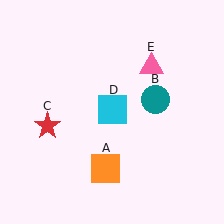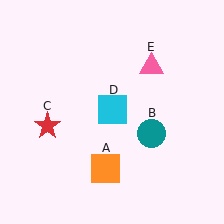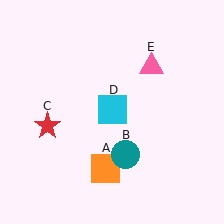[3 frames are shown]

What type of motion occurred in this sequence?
The teal circle (object B) rotated clockwise around the center of the scene.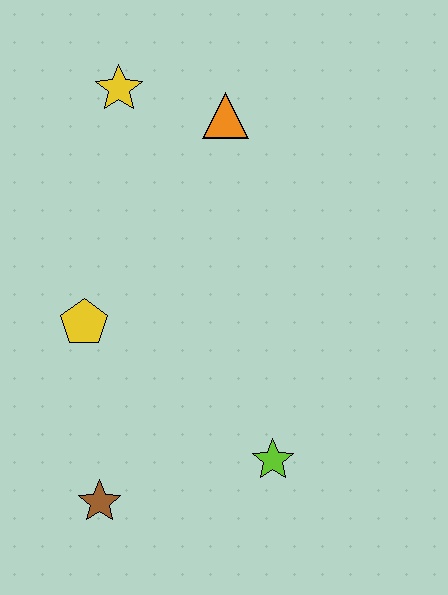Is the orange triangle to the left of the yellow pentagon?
No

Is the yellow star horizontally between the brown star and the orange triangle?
Yes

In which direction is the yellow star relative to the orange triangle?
The yellow star is to the left of the orange triangle.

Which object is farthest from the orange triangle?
The brown star is farthest from the orange triangle.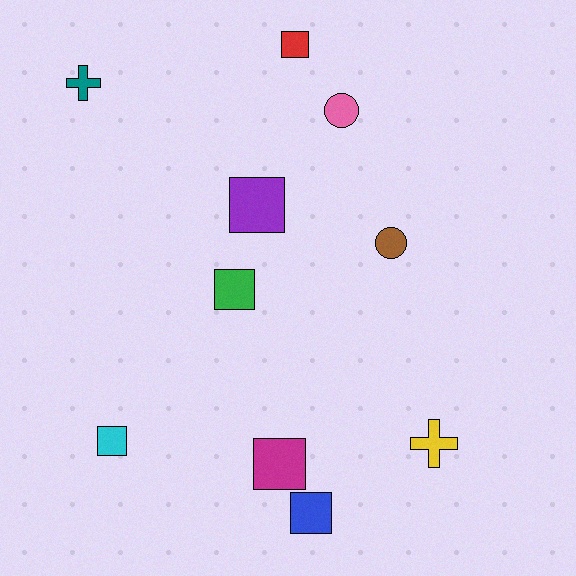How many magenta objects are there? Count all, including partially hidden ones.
There is 1 magenta object.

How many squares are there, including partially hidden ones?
There are 6 squares.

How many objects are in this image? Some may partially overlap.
There are 10 objects.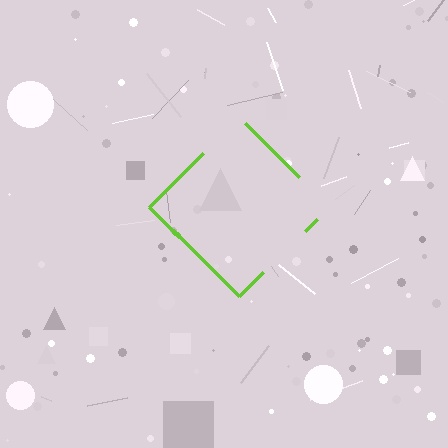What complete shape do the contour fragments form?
The contour fragments form a diamond.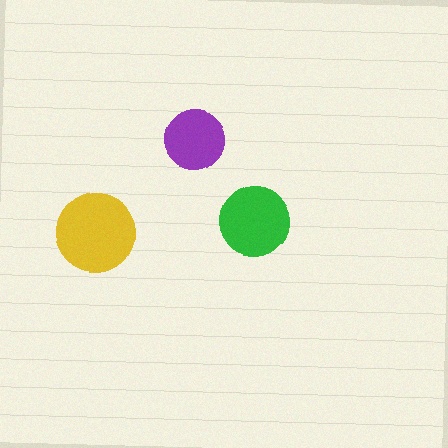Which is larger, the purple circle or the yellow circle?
The yellow one.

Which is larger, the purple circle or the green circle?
The green one.